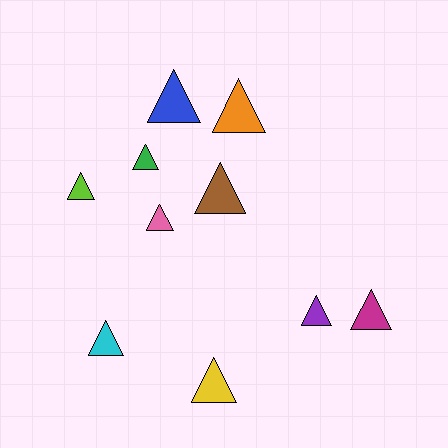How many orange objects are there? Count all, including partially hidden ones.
There is 1 orange object.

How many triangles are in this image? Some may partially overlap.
There are 10 triangles.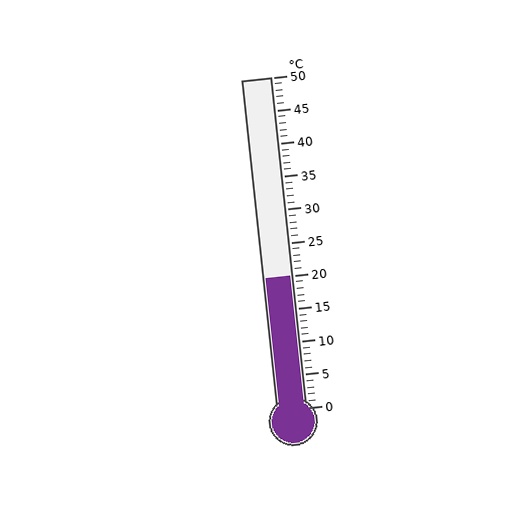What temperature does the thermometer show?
The thermometer shows approximately 20°C.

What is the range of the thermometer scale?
The thermometer scale ranges from 0°C to 50°C.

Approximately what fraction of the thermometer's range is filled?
The thermometer is filled to approximately 40% of its range.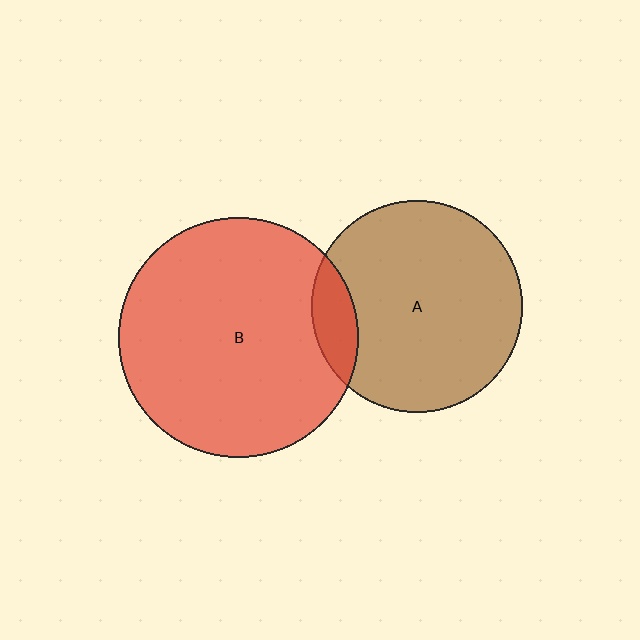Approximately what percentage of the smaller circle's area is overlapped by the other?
Approximately 10%.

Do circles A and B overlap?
Yes.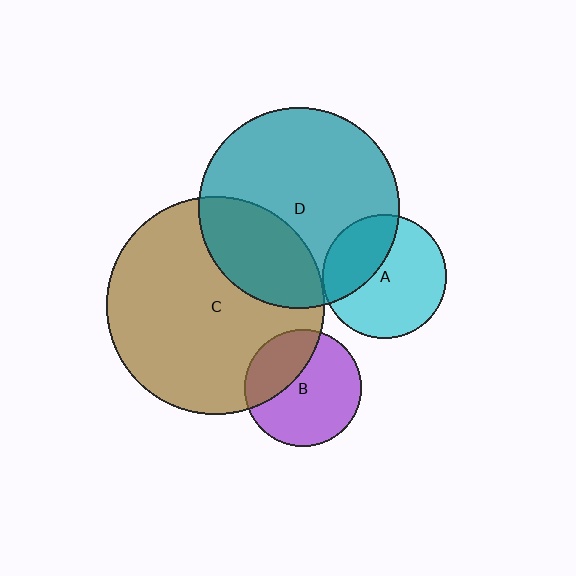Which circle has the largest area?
Circle C (brown).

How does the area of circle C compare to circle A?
Approximately 3.1 times.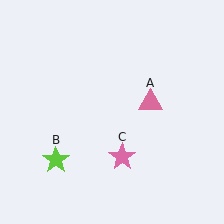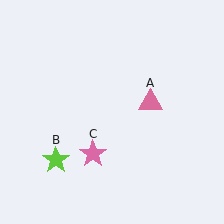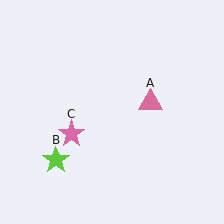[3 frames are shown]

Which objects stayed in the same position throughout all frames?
Pink triangle (object A) and lime star (object B) remained stationary.